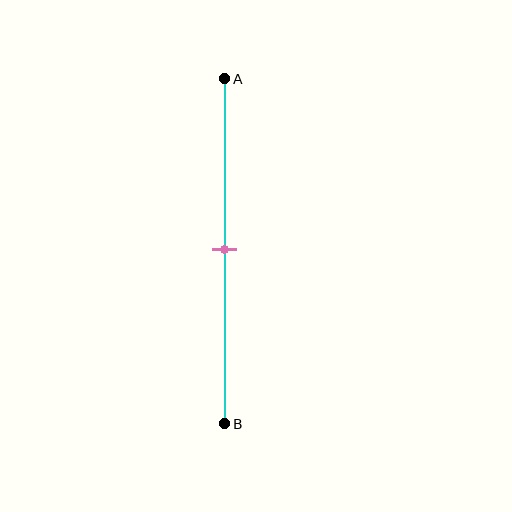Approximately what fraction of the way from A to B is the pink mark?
The pink mark is approximately 50% of the way from A to B.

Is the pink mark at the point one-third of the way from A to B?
No, the mark is at about 50% from A, not at the 33% one-third point.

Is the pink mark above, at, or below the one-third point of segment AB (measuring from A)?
The pink mark is below the one-third point of segment AB.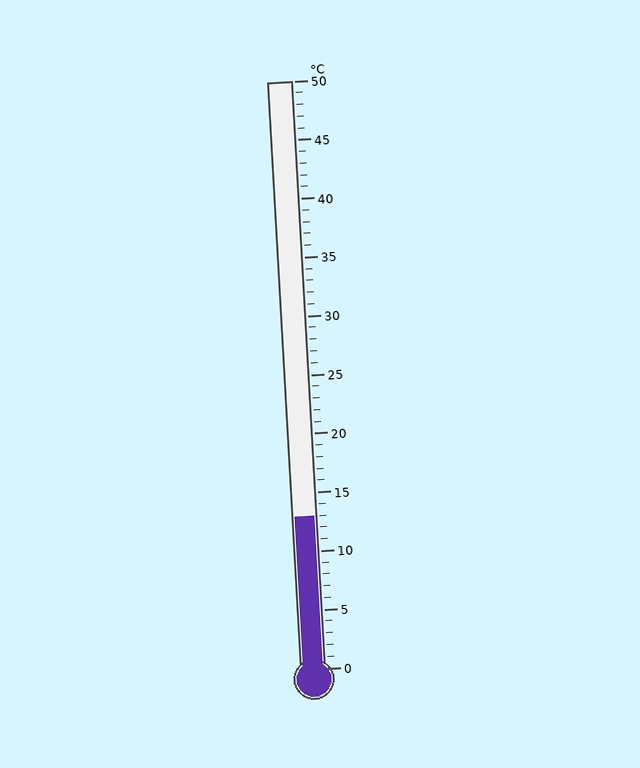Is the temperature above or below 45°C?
The temperature is below 45°C.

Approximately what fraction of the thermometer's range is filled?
The thermometer is filled to approximately 25% of its range.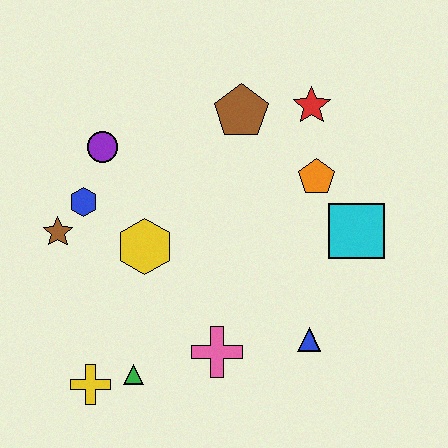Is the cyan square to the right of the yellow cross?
Yes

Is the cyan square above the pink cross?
Yes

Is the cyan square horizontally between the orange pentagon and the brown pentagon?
No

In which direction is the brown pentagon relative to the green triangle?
The brown pentagon is above the green triangle.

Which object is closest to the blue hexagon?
The brown star is closest to the blue hexagon.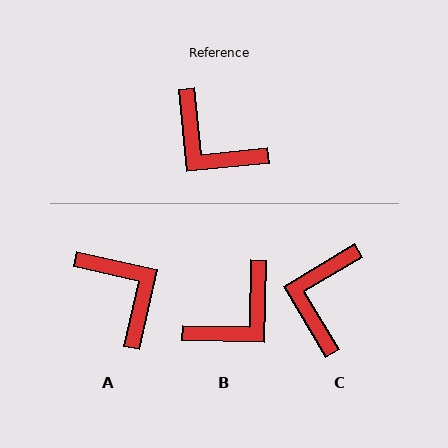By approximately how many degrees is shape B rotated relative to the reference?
Approximately 83 degrees counter-clockwise.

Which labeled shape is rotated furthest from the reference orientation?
A, about 162 degrees away.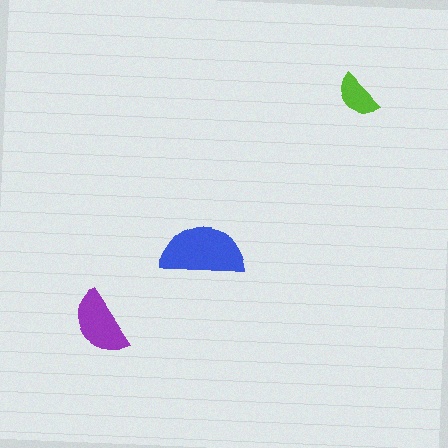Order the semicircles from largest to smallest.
the blue one, the purple one, the lime one.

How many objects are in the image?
There are 3 objects in the image.